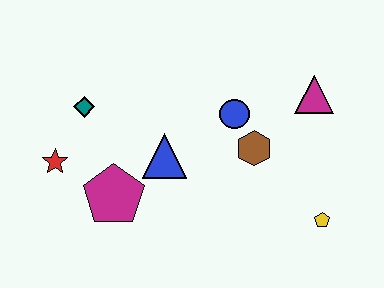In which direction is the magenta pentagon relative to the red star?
The magenta pentagon is to the right of the red star.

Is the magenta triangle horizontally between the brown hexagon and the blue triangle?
No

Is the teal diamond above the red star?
Yes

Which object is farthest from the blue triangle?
The yellow pentagon is farthest from the blue triangle.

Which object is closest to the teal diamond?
The red star is closest to the teal diamond.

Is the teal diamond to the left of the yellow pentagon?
Yes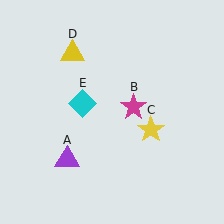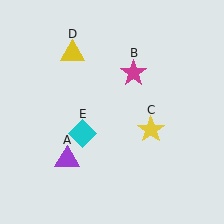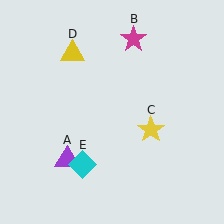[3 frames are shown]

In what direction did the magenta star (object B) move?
The magenta star (object B) moved up.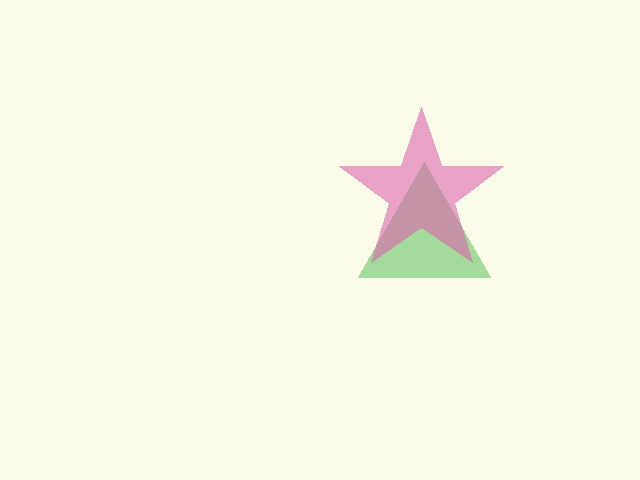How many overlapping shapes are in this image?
There are 2 overlapping shapes in the image.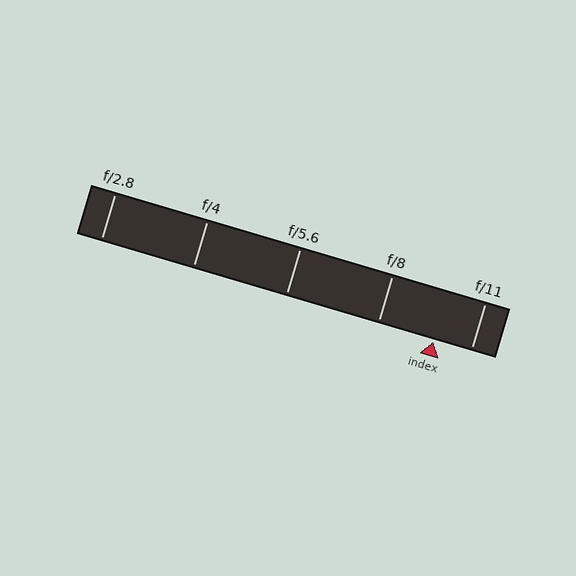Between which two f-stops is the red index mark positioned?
The index mark is between f/8 and f/11.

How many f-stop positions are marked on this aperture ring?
There are 5 f-stop positions marked.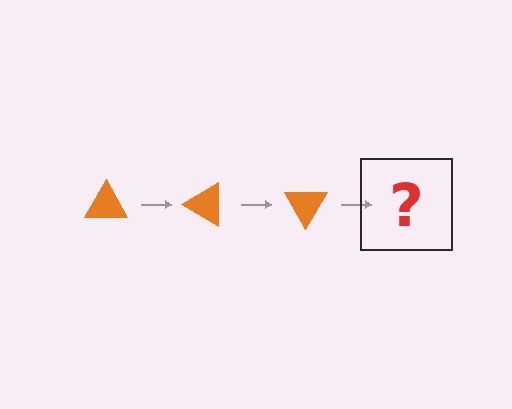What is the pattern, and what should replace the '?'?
The pattern is that the triangle rotates 30 degrees each step. The '?' should be an orange triangle rotated 90 degrees.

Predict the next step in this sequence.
The next step is an orange triangle rotated 90 degrees.